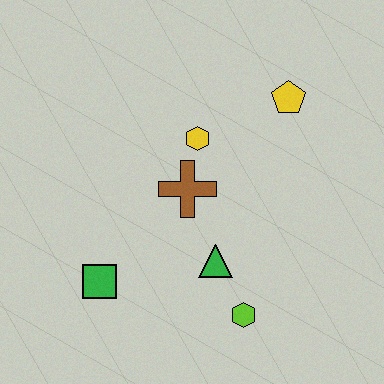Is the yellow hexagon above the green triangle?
Yes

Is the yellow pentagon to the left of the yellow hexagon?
No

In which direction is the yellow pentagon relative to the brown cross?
The yellow pentagon is to the right of the brown cross.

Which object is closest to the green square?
The green triangle is closest to the green square.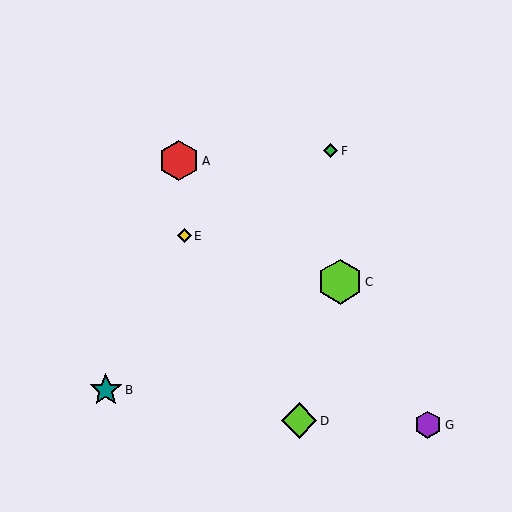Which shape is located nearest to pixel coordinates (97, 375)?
The teal star (labeled B) at (106, 390) is nearest to that location.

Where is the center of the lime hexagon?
The center of the lime hexagon is at (340, 282).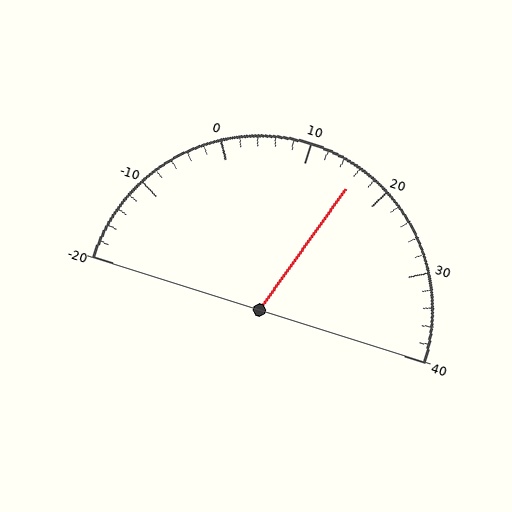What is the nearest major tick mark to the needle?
The nearest major tick mark is 20.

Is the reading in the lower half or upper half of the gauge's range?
The reading is in the upper half of the range (-20 to 40).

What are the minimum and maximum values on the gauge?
The gauge ranges from -20 to 40.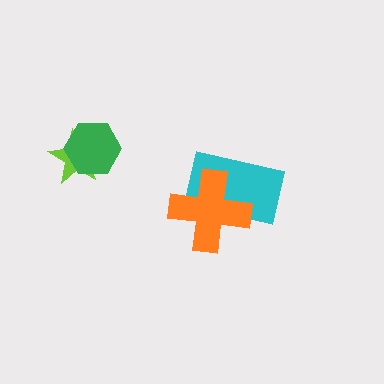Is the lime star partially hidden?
Yes, it is partially covered by another shape.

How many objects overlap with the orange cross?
1 object overlaps with the orange cross.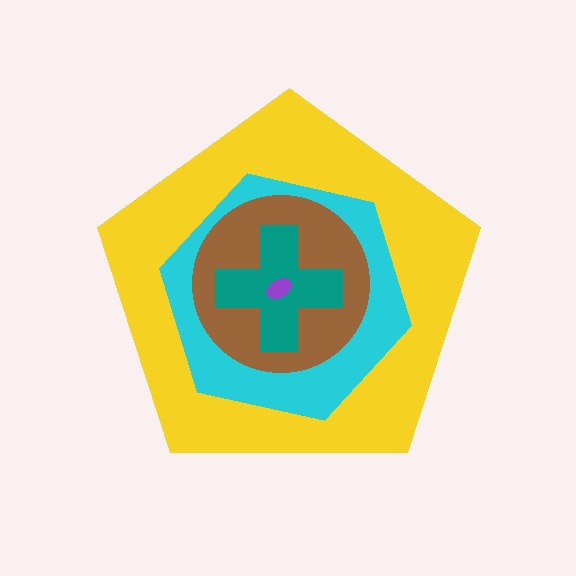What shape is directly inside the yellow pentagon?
The cyan hexagon.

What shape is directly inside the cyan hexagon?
The brown circle.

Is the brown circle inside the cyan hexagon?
Yes.